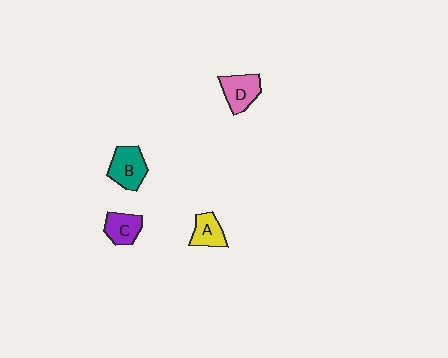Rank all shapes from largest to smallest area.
From largest to smallest: B (teal), D (pink), C (purple), A (yellow).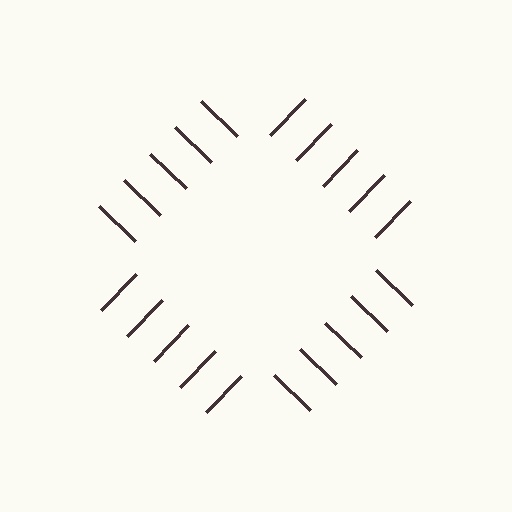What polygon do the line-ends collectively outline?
An illusory square — the line segments terminate on its edges but no continuous stroke is drawn.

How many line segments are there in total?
20 — 5 along each of the 4 edges.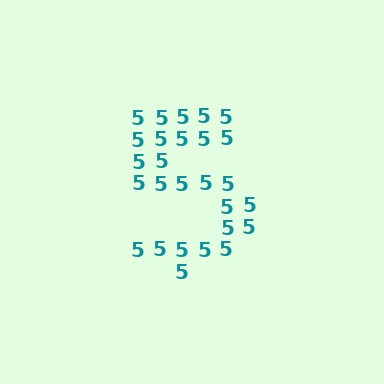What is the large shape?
The large shape is the digit 5.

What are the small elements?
The small elements are digit 5's.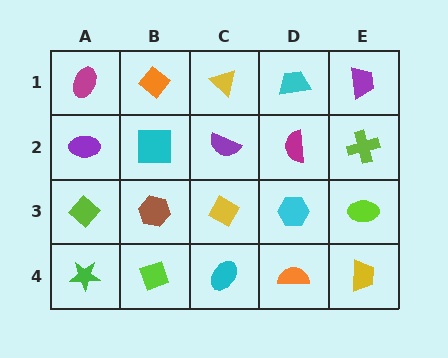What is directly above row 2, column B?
An orange diamond.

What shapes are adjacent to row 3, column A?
A purple ellipse (row 2, column A), a green star (row 4, column A), a brown hexagon (row 3, column B).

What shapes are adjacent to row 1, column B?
A cyan square (row 2, column B), a magenta ellipse (row 1, column A), a yellow triangle (row 1, column C).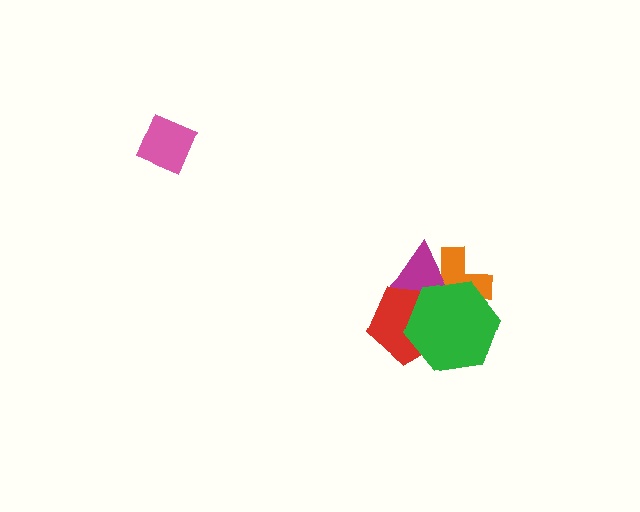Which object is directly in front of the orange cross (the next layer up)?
The magenta triangle is directly in front of the orange cross.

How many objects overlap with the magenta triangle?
3 objects overlap with the magenta triangle.